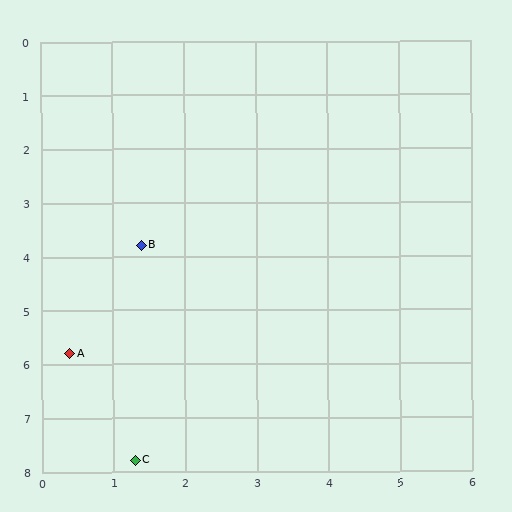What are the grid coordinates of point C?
Point C is at approximately (1.3, 7.8).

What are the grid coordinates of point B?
Point B is at approximately (1.4, 3.8).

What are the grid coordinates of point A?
Point A is at approximately (0.4, 5.8).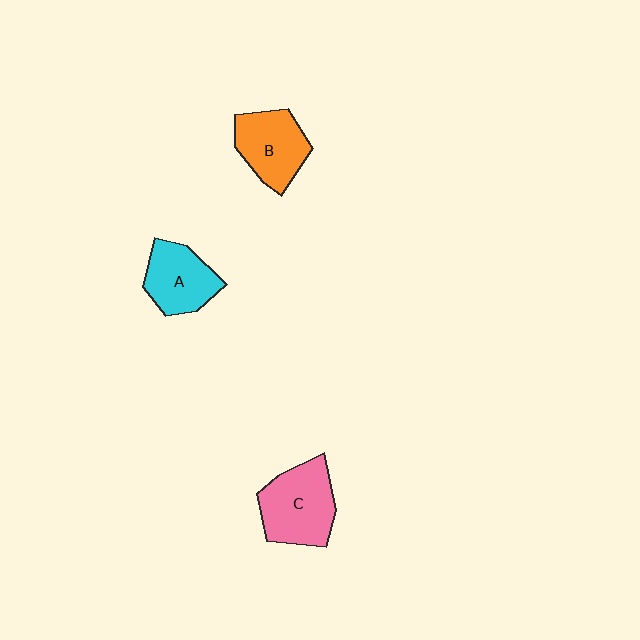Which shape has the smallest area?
Shape A (cyan).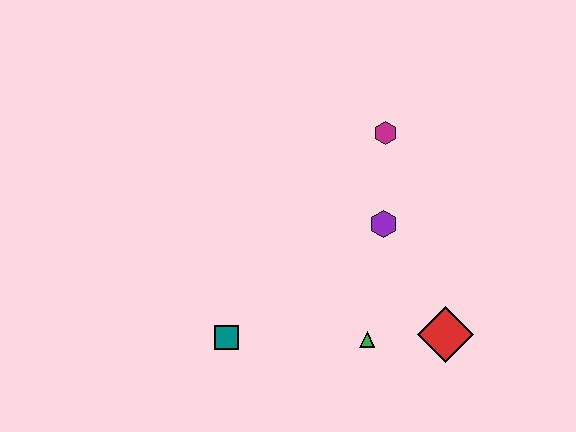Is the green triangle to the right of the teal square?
Yes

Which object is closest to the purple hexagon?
The magenta hexagon is closest to the purple hexagon.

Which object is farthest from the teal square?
The magenta hexagon is farthest from the teal square.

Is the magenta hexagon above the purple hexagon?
Yes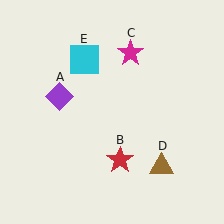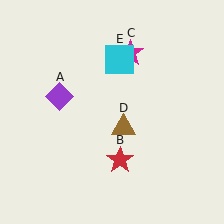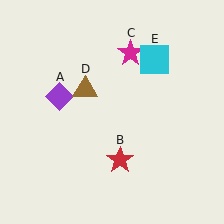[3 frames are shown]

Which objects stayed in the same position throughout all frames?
Purple diamond (object A) and red star (object B) and magenta star (object C) remained stationary.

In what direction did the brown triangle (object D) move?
The brown triangle (object D) moved up and to the left.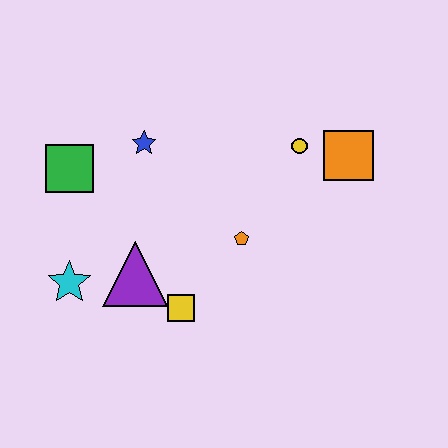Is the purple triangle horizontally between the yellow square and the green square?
Yes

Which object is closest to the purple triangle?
The yellow square is closest to the purple triangle.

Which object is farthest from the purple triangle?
The orange square is farthest from the purple triangle.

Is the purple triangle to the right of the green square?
Yes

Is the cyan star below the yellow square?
No